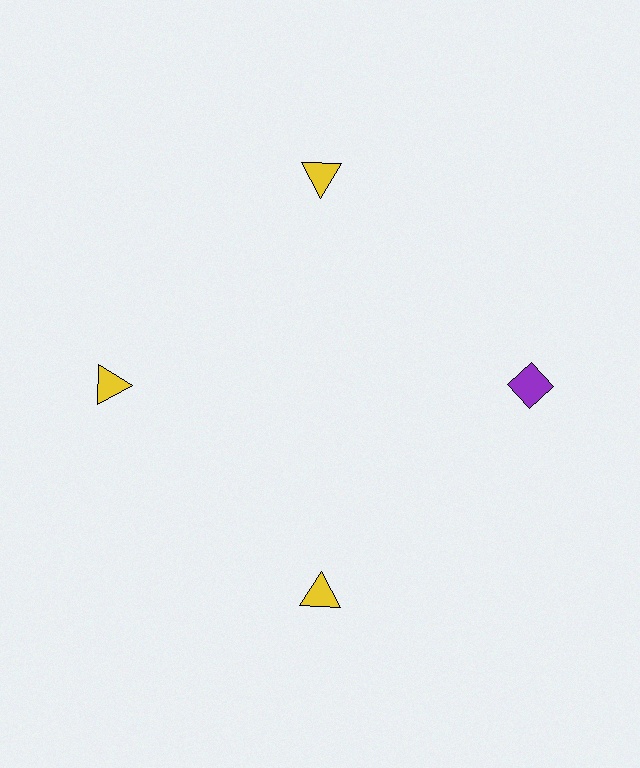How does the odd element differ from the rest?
It differs in both color (purple instead of yellow) and shape (diamond instead of triangle).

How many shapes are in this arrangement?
There are 4 shapes arranged in a ring pattern.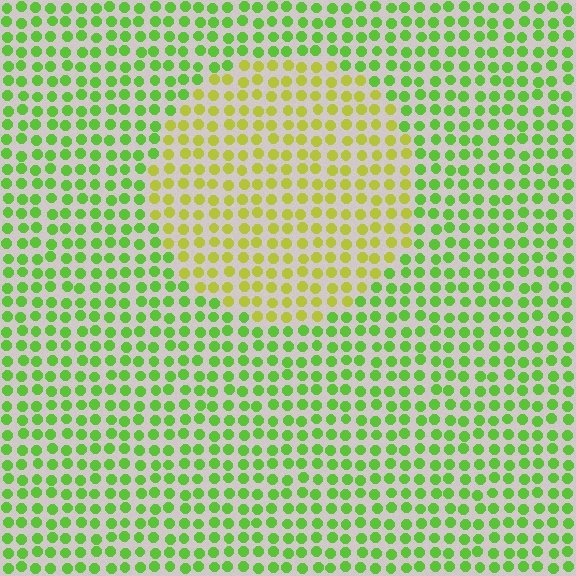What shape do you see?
I see a circle.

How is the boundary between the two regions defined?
The boundary is defined purely by a slight shift in hue (about 38 degrees). Spacing, size, and orientation are identical on both sides.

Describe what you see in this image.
The image is filled with small lime elements in a uniform arrangement. A circle-shaped region is visible where the elements are tinted to a slightly different hue, forming a subtle color boundary.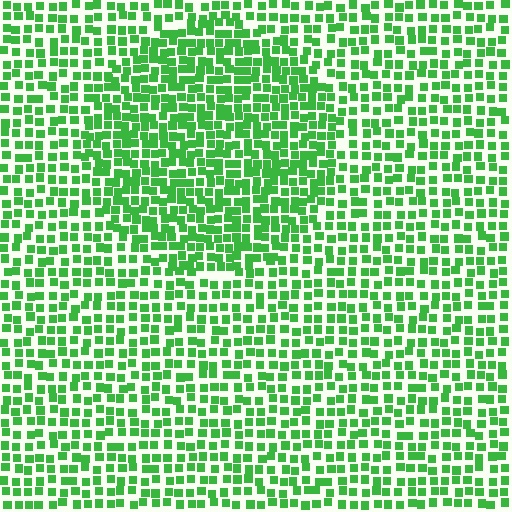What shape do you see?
I see a circle.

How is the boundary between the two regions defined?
The boundary is defined by a change in element density (approximately 1.5x ratio). All elements are the same color, size, and shape.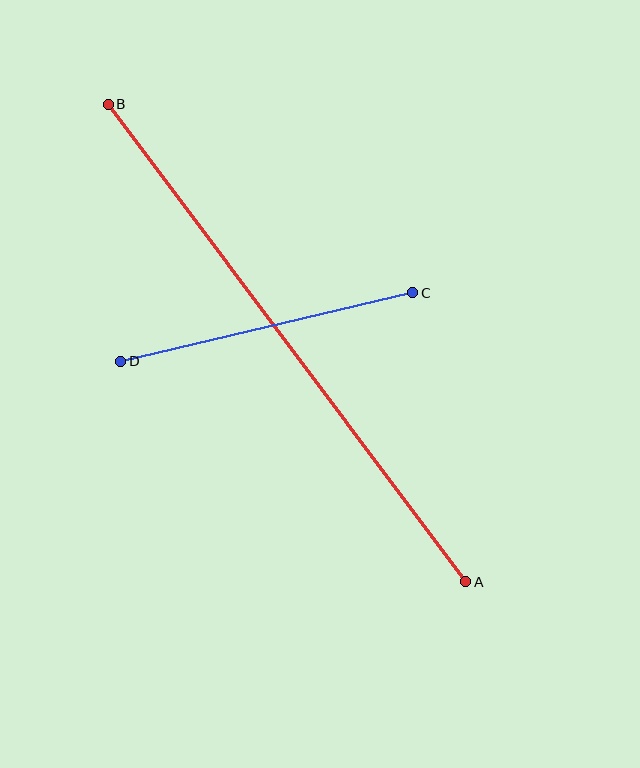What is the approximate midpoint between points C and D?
The midpoint is at approximately (267, 327) pixels.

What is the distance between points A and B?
The distance is approximately 596 pixels.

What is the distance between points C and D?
The distance is approximately 300 pixels.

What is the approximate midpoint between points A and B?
The midpoint is at approximately (287, 343) pixels.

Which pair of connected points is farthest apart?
Points A and B are farthest apart.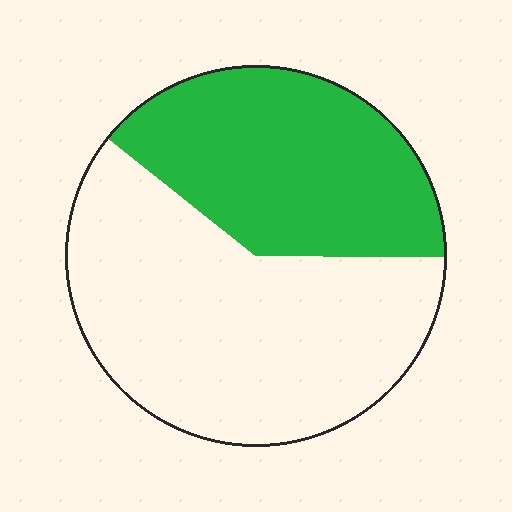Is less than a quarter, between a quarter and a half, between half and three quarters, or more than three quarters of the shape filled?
Between a quarter and a half.